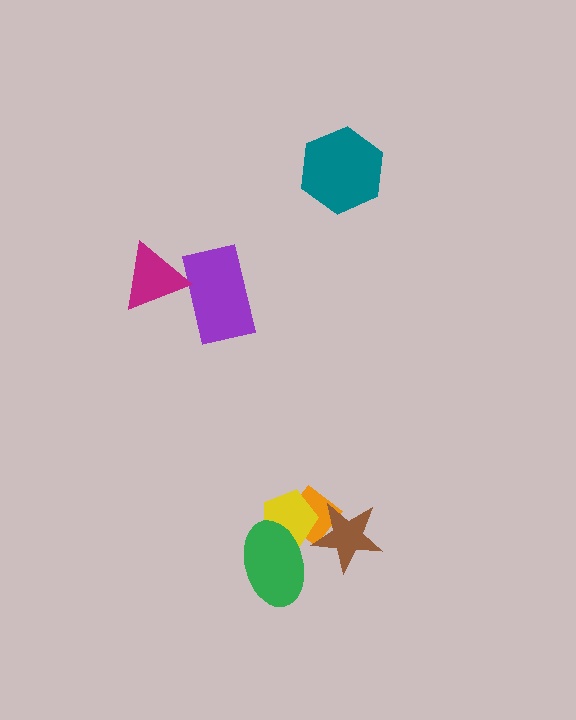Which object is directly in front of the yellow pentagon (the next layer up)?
The brown star is directly in front of the yellow pentagon.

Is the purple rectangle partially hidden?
Yes, it is partially covered by another shape.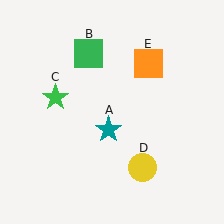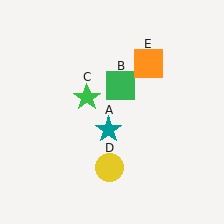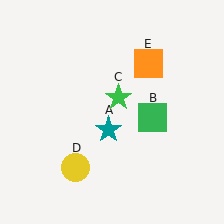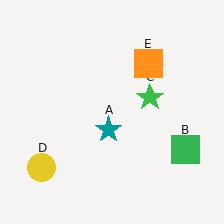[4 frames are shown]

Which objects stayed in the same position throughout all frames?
Teal star (object A) and orange square (object E) remained stationary.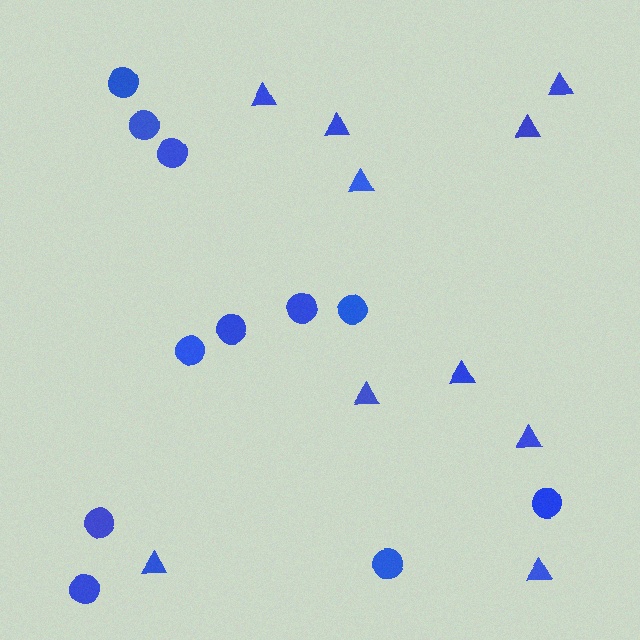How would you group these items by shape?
There are 2 groups: one group of triangles (10) and one group of circles (11).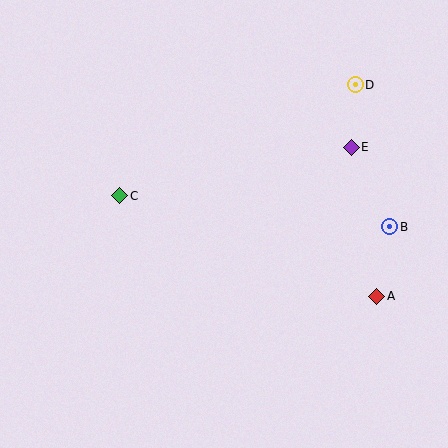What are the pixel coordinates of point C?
Point C is at (120, 196).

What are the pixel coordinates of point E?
Point E is at (351, 147).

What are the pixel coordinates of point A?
Point A is at (377, 296).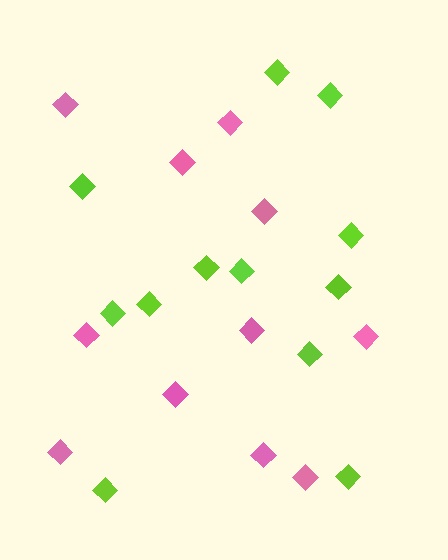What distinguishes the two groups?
There are 2 groups: one group of pink diamonds (11) and one group of lime diamonds (12).